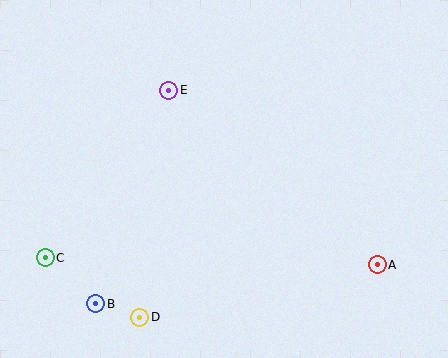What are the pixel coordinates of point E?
Point E is at (169, 90).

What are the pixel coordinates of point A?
Point A is at (377, 265).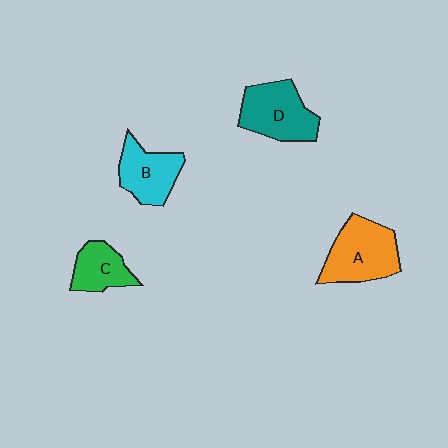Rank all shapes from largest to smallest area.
From largest to smallest: A (orange), D (teal), B (cyan), C (green).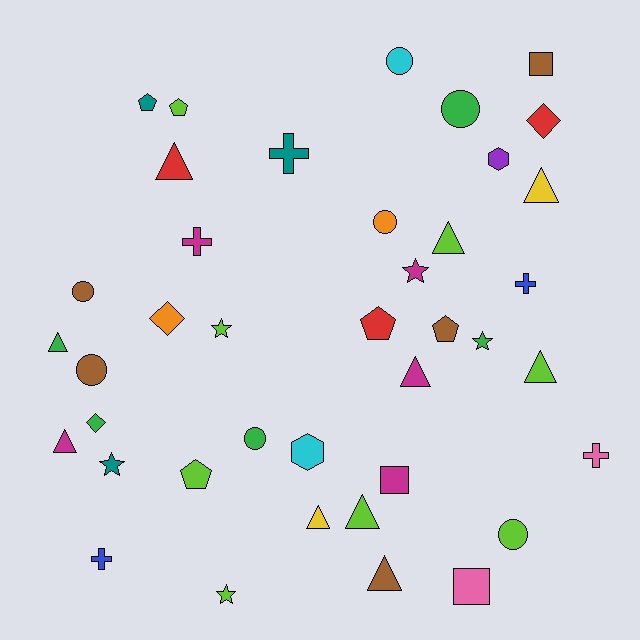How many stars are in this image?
There are 5 stars.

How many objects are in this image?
There are 40 objects.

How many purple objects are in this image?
There is 1 purple object.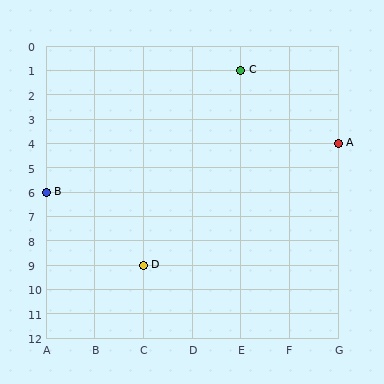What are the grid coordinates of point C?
Point C is at grid coordinates (E, 1).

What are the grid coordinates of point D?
Point D is at grid coordinates (C, 9).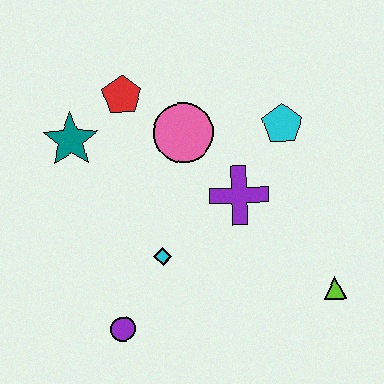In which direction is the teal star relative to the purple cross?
The teal star is to the left of the purple cross.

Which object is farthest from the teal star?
The lime triangle is farthest from the teal star.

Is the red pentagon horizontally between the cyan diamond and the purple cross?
No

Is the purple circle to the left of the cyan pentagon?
Yes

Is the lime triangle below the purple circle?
No